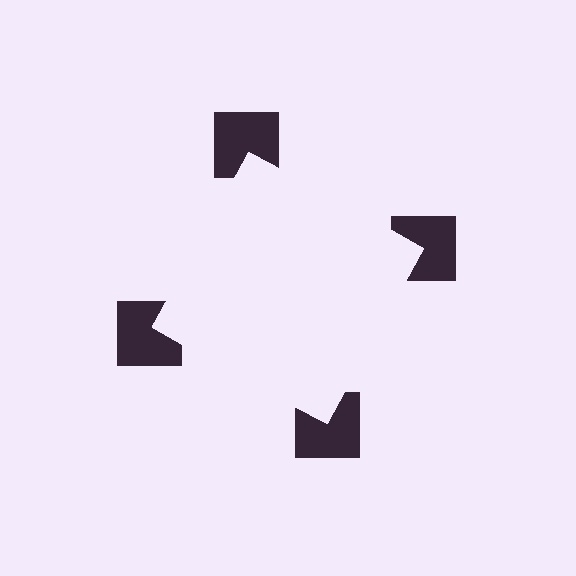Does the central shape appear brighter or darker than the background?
It typically appears slightly brighter than the background, even though no actual brightness change is drawn.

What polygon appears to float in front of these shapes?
An illusory square — its edges are inferred from the aligned wedge cuts in the notched squares, not physically drawn.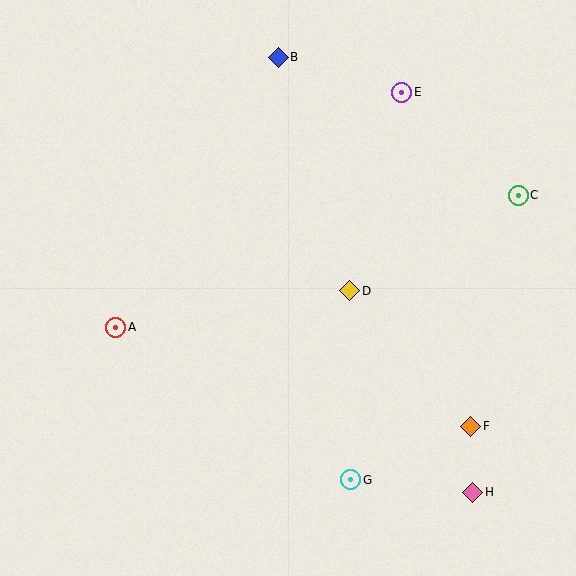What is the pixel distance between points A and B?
The distance between A and B is 315 pixels.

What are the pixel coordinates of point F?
Point F is at (471, 426).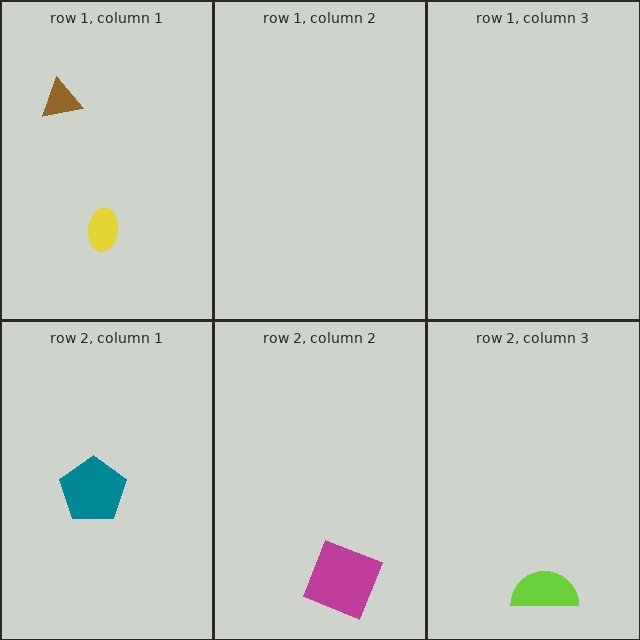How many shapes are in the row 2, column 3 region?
1.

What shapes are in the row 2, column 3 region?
The lime semicircle.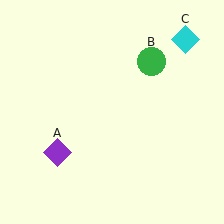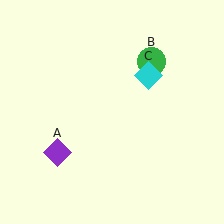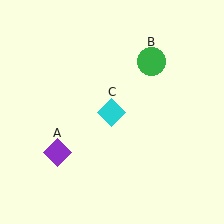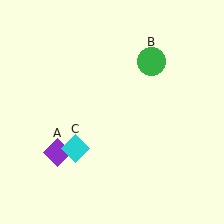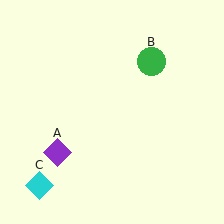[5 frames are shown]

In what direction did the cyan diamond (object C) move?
The cyan diamond (object C) moved down and to the left.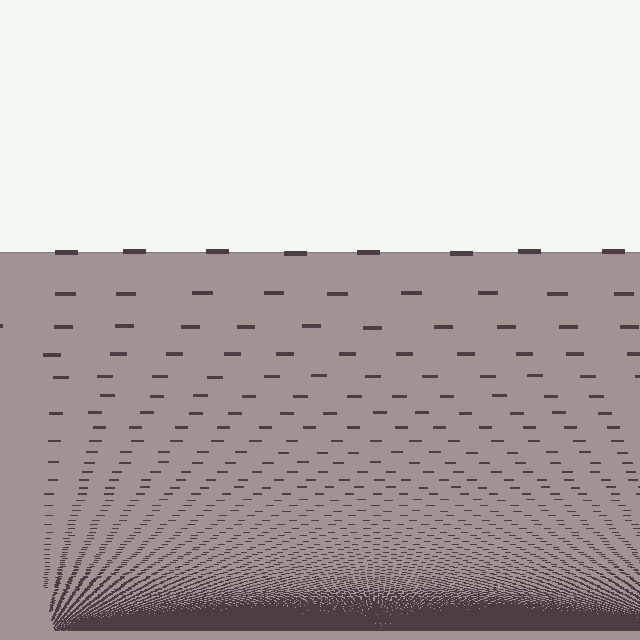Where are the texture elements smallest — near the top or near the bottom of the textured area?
Near the bottom.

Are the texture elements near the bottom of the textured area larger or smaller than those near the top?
Smaller. The gradient is inverted — elements near the bottom are smaller and denser.